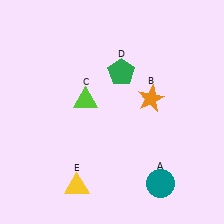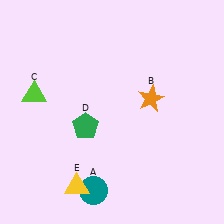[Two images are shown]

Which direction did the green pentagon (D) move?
The green pentagon (D) moved down.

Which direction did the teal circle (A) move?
The teal circle (A) moved left.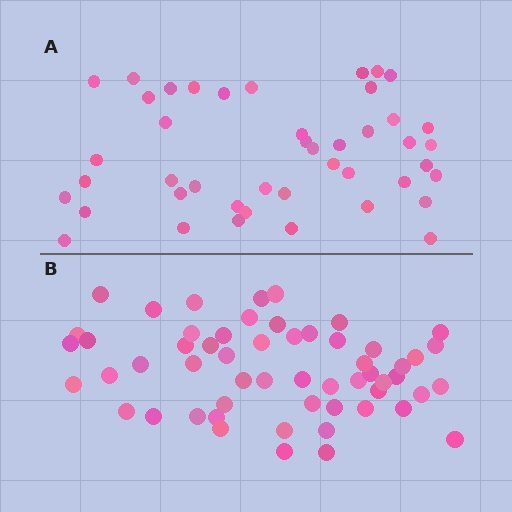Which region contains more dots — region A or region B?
Region B (the bottom region) has more dots.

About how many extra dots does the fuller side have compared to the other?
Region B has roughly 12 or so more dots than region A.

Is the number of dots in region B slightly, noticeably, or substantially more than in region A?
Region B has noticeably more, but not dramatically so. The ratio is roughly 1.3 to 1.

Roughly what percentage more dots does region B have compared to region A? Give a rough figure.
About 25% more.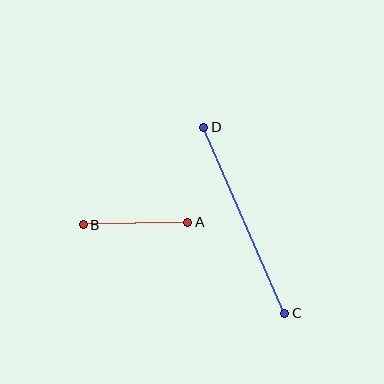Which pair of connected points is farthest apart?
Points C and D are farthest apart.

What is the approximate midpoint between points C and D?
The midpoint is at approximately (244, 220) pixels.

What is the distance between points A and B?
The distance is approximately 104 pixels.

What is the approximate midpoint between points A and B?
The midpoint is at approximately (136, 223) pixels.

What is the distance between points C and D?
The distance is approximately 203 pixels.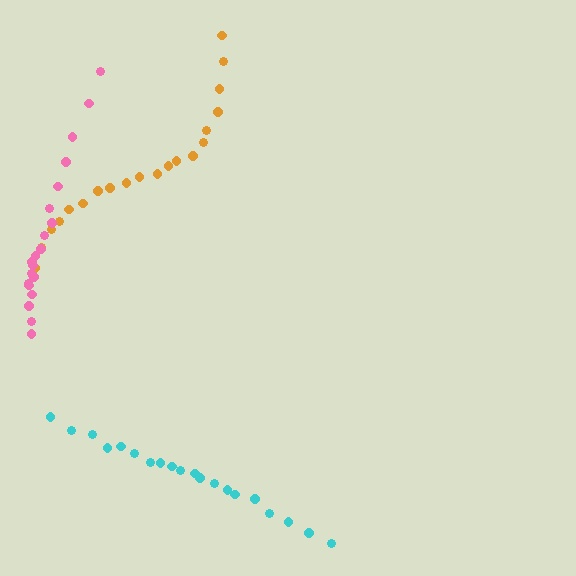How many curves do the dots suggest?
There are 3 distinct paths.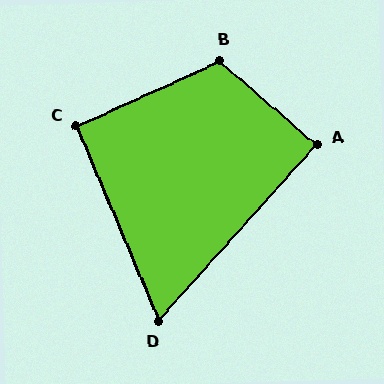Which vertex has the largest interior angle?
B, at approximately 115 degrees.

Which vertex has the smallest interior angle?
D, at approximately 65 degrees.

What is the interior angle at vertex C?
Approximately 91 degrees (approximately right).